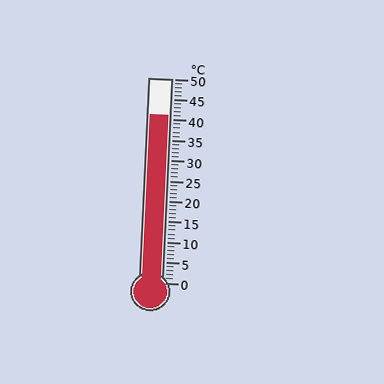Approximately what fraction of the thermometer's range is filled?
The thermometer is filled to approximately 80% of its range.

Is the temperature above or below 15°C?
The temperature is above 15°C.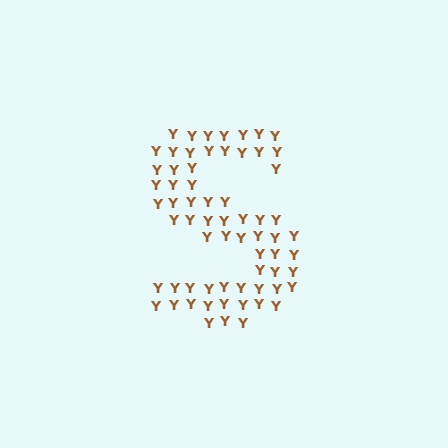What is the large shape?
The large shape is the letter S.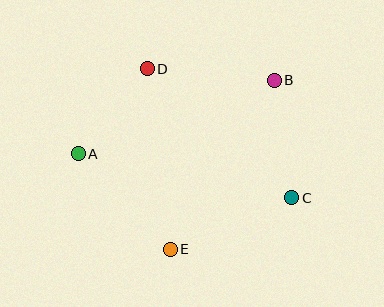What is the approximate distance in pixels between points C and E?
The distance between C and E is approximately 132 pixels.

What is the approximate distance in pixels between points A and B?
The distance between A and B is approximately 210 pixels.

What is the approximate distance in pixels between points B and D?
The distance between B and D is approximately 127 pixels.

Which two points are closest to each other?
Points A and D are closest to each other.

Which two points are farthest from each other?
Points A and C are farthest from each other.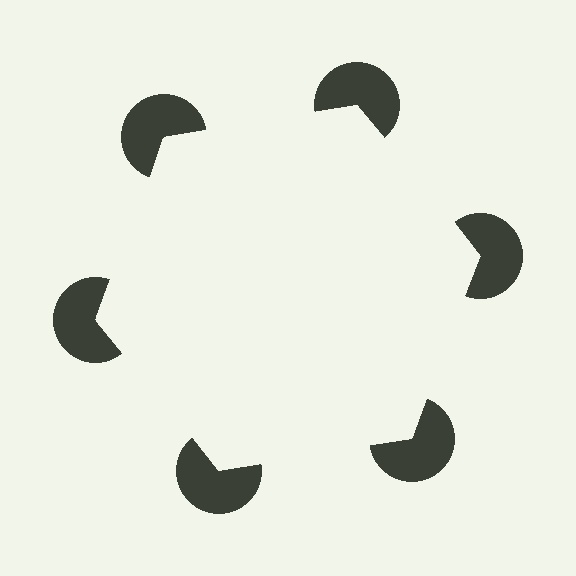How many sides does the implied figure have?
6 sides.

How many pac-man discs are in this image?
There are 6 — one at each vertex of the illusory hexagon.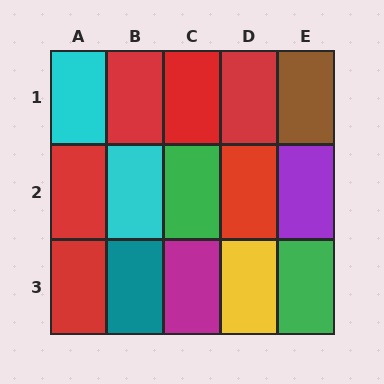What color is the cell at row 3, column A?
Red.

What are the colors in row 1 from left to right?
Cyan, red, red, red, brown.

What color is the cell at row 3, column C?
Magenta.